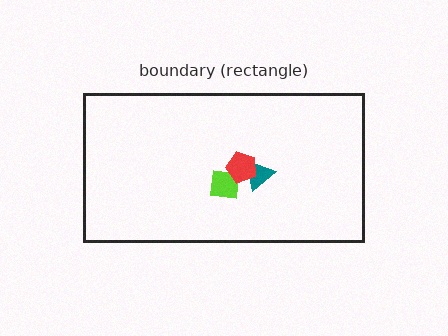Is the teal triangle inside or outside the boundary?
Inside.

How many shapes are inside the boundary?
3 inside, 0 outside.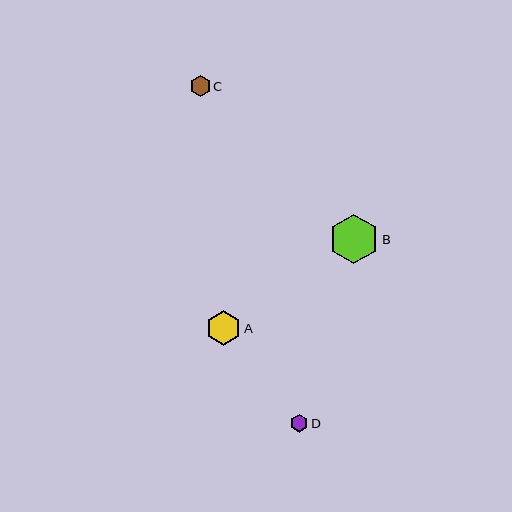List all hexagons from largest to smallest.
From largest to smallest: B, A, C, D.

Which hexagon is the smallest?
Hexagon D is the smallest with a size of approximately 18 pixels.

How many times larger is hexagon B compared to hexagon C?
Hexagon B is approximately 2.4 times the size of hexagon C.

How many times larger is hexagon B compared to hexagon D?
Hexagon B is approximately 2.8 times the size of hexagon D.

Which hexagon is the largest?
Hexagon B is the largest with a size of approximately 49 pixels.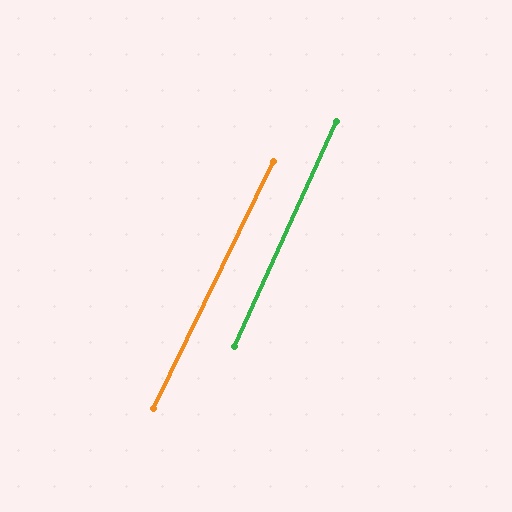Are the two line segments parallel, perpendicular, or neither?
Parallel — their directions differ by only 1.4°.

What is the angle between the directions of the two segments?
Approximately 1 degree.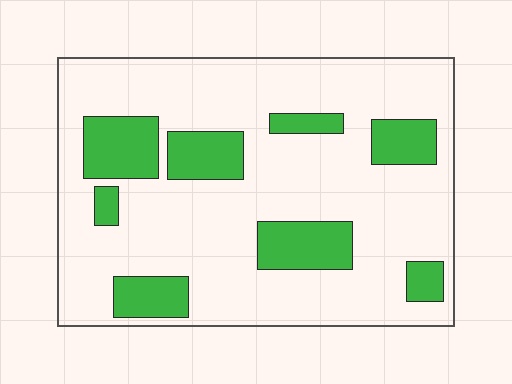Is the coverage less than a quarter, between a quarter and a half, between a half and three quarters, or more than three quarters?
Less than a quarter.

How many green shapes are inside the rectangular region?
8.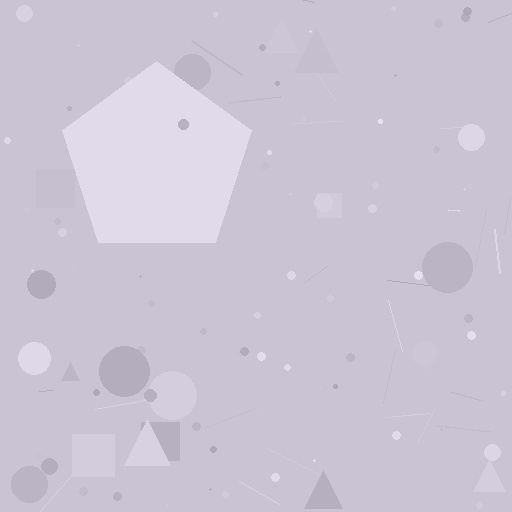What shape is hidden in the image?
A pentagon is hidden in the image.